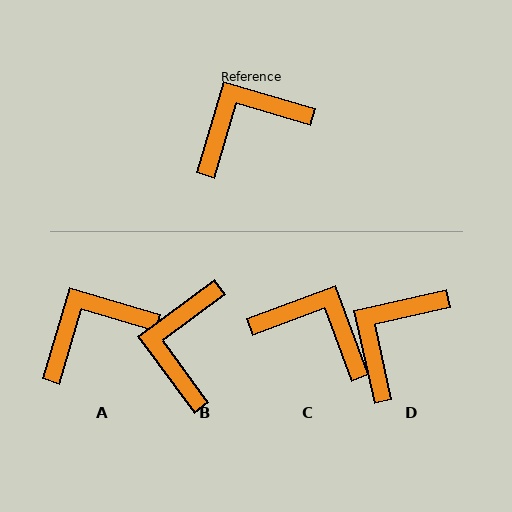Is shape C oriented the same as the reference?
No, it is off by about 53 degrees.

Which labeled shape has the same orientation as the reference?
A.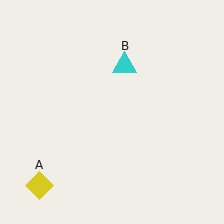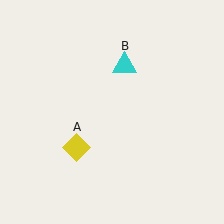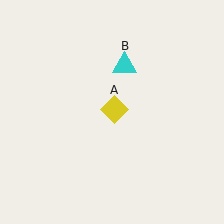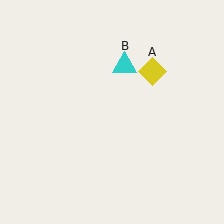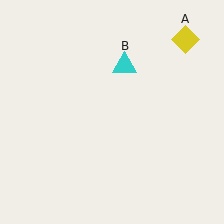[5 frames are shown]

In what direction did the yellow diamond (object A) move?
The yellow diamond (object A) moved up and to the right.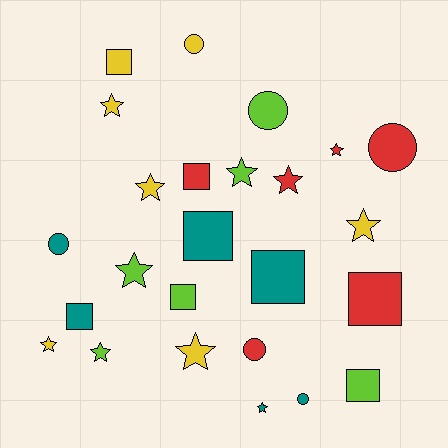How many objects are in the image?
There are 25 objects.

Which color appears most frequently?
Yellow, with 7 objects.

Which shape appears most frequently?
Star, with 11 objects.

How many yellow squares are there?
There is 1 yellow square.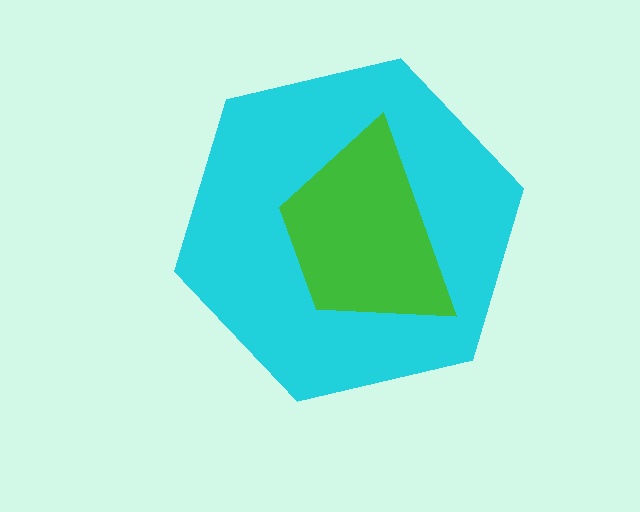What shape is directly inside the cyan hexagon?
The green trapezoid.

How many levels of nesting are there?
2.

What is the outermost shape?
The cyan hexagon.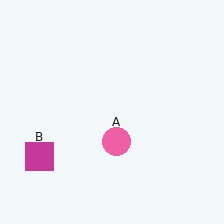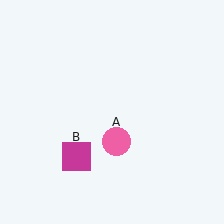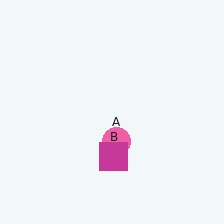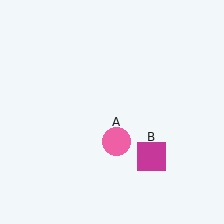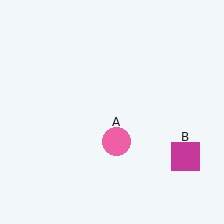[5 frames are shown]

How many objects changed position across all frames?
1 object changed position: magenta square (object B).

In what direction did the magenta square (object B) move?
The magenta square (object B) moved right.